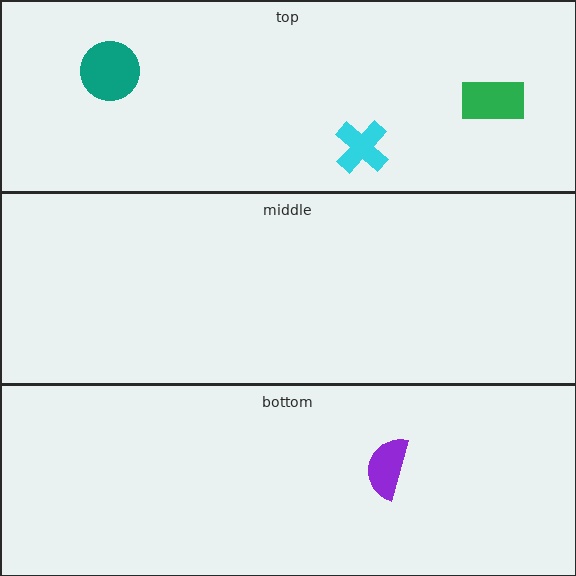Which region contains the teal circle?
The top region.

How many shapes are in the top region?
3.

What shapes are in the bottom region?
The purple semicircle.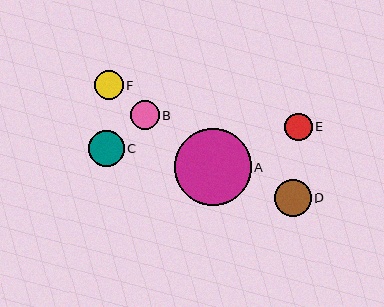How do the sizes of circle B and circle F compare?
Circle B and circle F are approximately the same size.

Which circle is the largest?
Circle A is the largest with a size of approximately 77 pixels.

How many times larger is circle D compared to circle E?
Circle D is approximately 1.3 times the size of circle E.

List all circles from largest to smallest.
From largest to smallest: A, D, C, B, F, E.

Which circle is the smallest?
Circle E is the smallest with a size of approximately 28 pixels.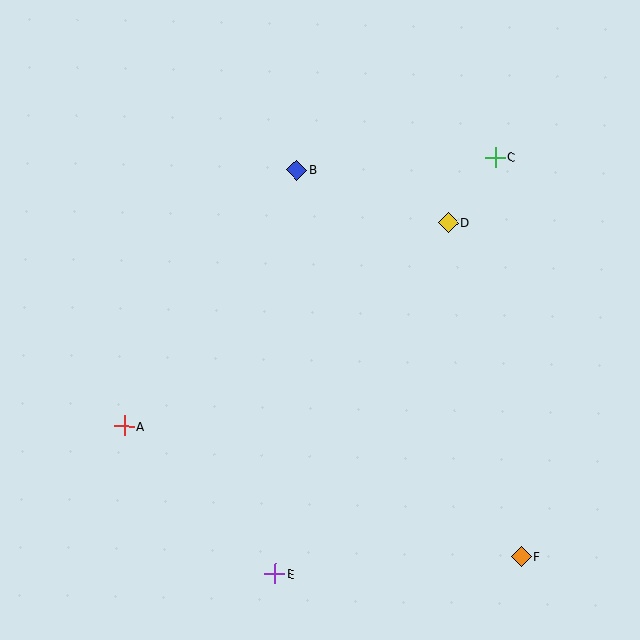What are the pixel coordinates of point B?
Point B is at (297, 170).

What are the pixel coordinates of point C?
Point C is at (495, 157).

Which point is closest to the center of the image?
Point B at (297, 170) is closest to the center.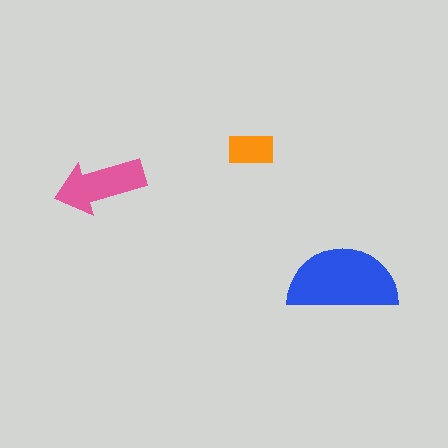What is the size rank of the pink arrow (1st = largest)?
2nd.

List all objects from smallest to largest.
The orange rectangle, the pink arrow, the blue semicircle.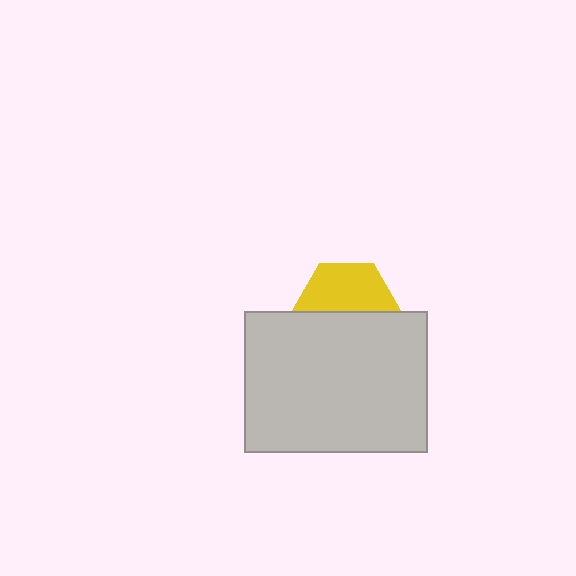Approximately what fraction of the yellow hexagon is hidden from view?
Roughly 49% of the yellow hexagon is hidden behind the light gray rectangle.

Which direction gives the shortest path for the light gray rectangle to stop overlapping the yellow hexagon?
Moving down gives the shortest separation.